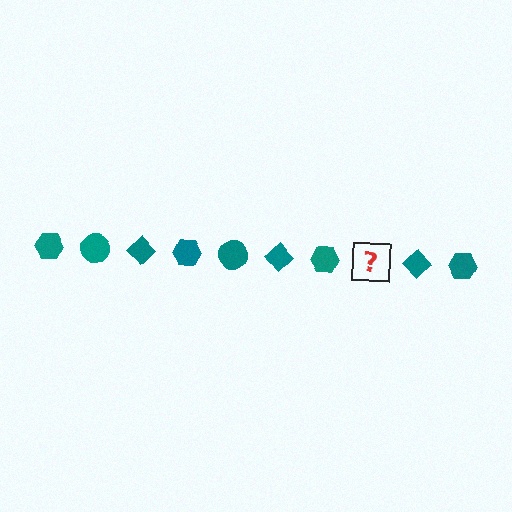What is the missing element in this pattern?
The missing element is a teal circle.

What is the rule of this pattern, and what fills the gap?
The rule is that the pattern cycles through hexagon, circle, diamond shapes in teal. The gap should be filled with a teal circle.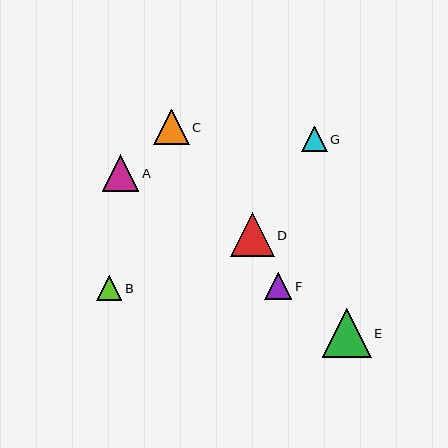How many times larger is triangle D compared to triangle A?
Triangle D is approximately 1.2 times the size of triangle A.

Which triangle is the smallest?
Triangle B is the smallest with a size of approximately 25 pixels.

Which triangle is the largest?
Triangle E is the largest with a size of approximately 49 pixels.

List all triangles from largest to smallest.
From largest to smallest: E, D, A, C, F, G, B.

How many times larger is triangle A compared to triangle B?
Triangle A is approximately 1.5 times the size of triangle B.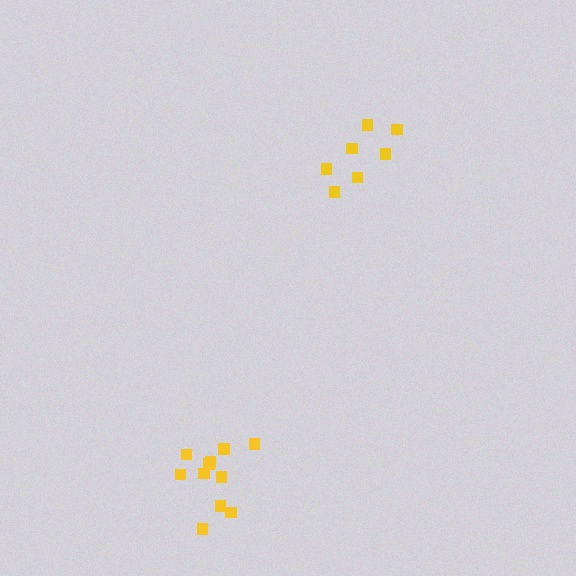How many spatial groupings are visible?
There are 2 spatial groupings.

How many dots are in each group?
Group 1: 11 dots, Group 2: 7 dots (18 total).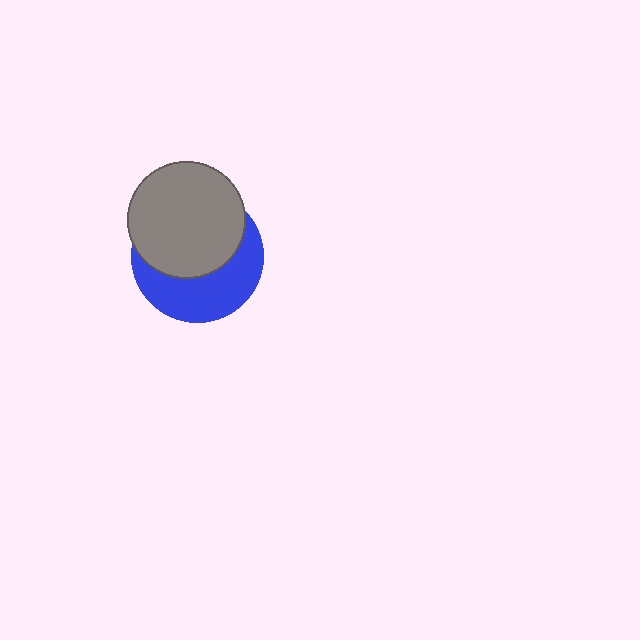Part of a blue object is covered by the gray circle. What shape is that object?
It is a circle.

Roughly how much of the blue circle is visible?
A small part of it is visible (roughly 45%).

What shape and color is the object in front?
The object in front is a gray circle.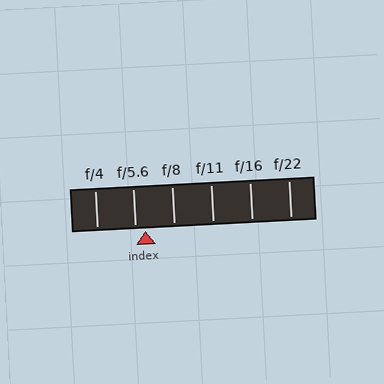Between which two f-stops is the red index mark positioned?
The index mark is between f/5.6 and f/8.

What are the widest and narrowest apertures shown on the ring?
The widest aperture shown is f/4 and the narrowest is f/22.